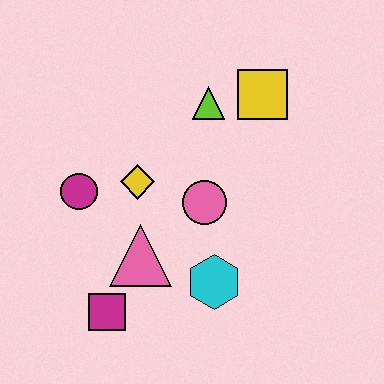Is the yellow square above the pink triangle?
Yes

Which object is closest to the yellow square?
The lime triangle is closest to the yellow square.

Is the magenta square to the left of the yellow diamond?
Yes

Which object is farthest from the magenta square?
The yellow square is farthest from the magenta square.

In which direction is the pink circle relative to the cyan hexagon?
The pink circle is above the cyan hexagon.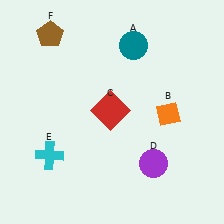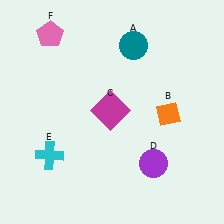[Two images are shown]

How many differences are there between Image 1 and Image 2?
There are 2 differences between the two images.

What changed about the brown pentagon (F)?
In Image 1, F is brown. In Image 2, it changed to pink.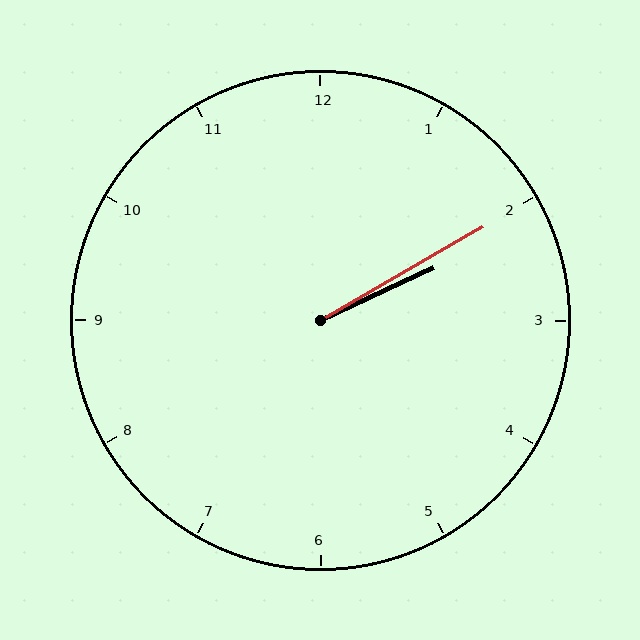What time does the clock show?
2:10.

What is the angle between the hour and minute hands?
Approximately 5 degrees.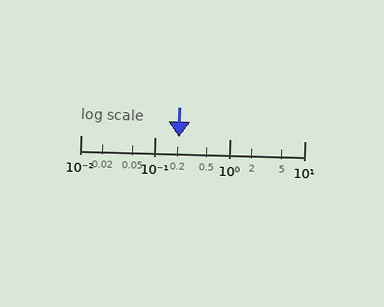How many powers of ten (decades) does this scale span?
The scale spans 3 decades, from 0.01 to 10.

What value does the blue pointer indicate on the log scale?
The pointer indicates approximately 0.21.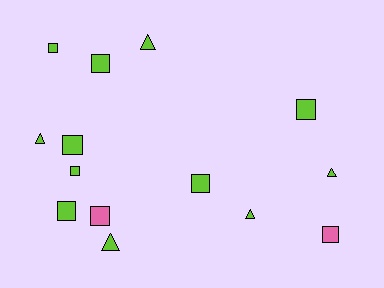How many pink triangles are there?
There are no pink triangles.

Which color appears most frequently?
Lime, with 12 objects.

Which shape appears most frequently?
Square, with 9 objects.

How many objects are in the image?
There are 14 objects.